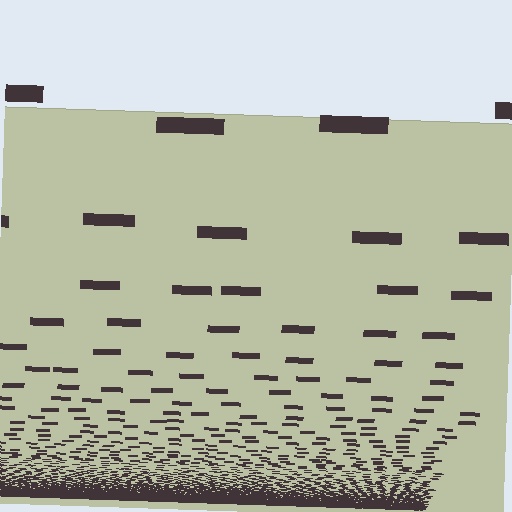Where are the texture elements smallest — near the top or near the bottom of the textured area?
Near the bottom.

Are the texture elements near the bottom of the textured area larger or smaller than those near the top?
Smaller. The gradient is inverted — elements near the bottom are smaller and denser.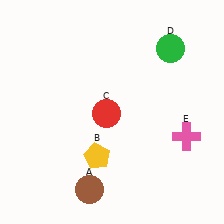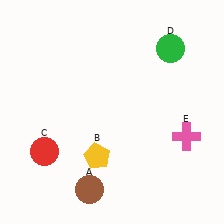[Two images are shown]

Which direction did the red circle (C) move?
The red circle (C) moved left.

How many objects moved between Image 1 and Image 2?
1 object moved between the two images.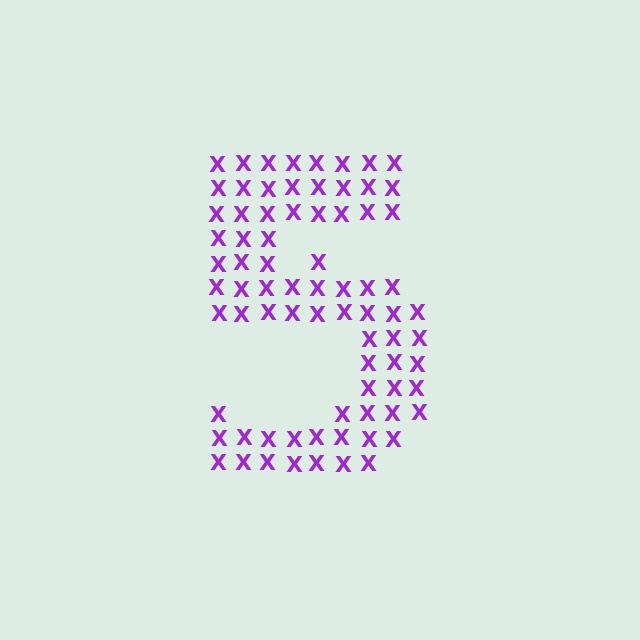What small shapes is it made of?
It is made of small letter X's.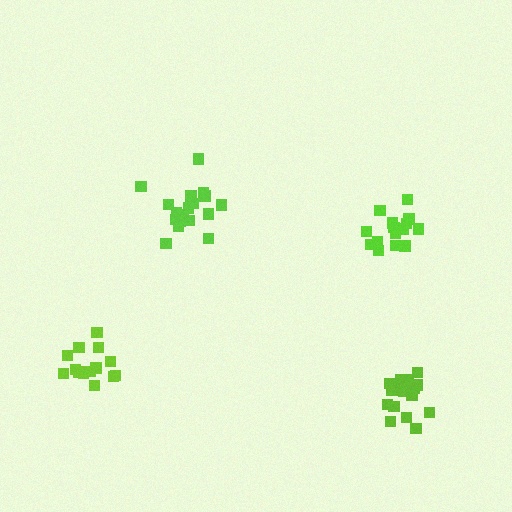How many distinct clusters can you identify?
There are 4 distinct clusters.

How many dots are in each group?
Group 1: 16 dots, Group 2: 14 dots, Group 3: 19 dots, Group 4: 16 dots (65 total).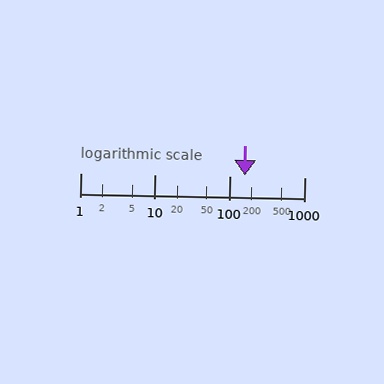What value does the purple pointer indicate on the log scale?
The pointer indicates approximately 160.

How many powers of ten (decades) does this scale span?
The scale spans 3 decades, from 1 to 1000.